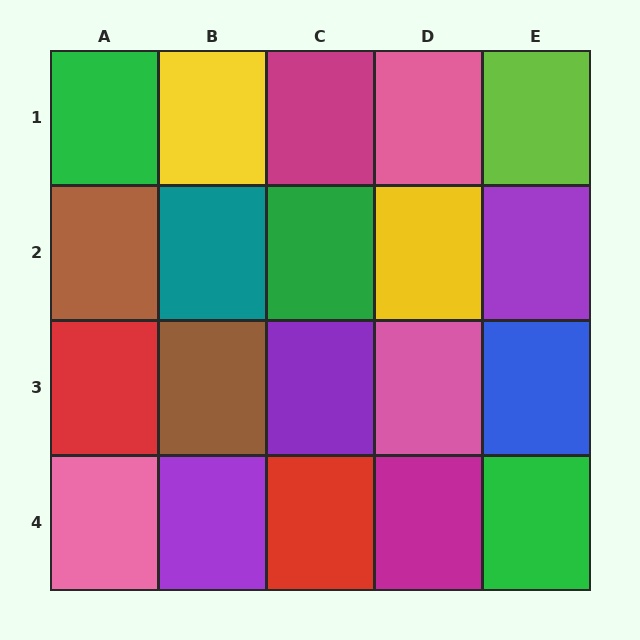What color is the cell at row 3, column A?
Red.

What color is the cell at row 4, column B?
Purple.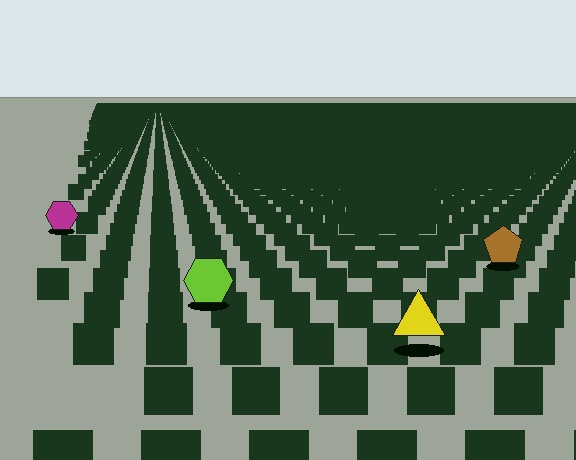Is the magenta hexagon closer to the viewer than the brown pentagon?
No. The brown pentagon is closer — you can tell from the texture gradient: the ground texture is coarser near it.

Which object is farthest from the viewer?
The magenta hexagon is farthest from the viewer. It appears smaller and the ground texture around it is denser.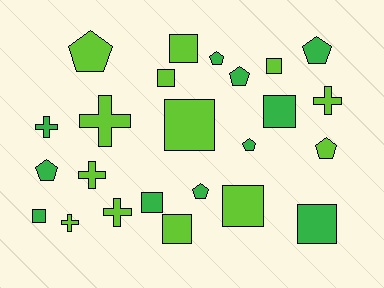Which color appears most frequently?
Lime, with 13 objects.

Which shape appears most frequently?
Square, with 10 objects.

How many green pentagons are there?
There are 6 green pentagons.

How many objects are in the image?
There are 24 objects.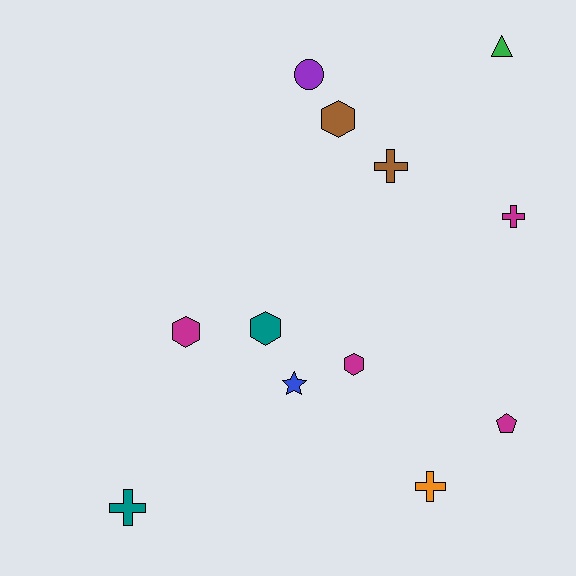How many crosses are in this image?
There are 4 crosses.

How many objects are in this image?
There are 12 objects.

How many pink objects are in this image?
There are no pink objects.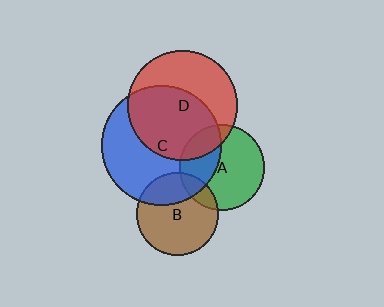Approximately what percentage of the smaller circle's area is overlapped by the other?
Approximately 15%.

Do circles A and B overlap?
Yes.